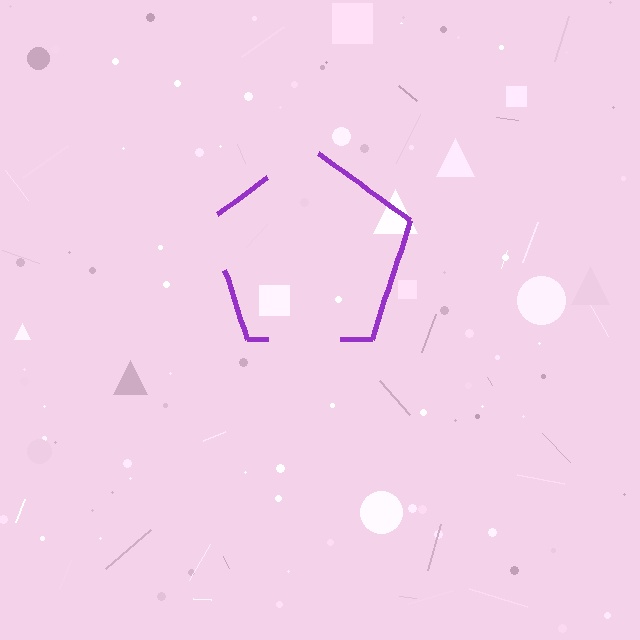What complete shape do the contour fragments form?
The contour fragments form a pentagon.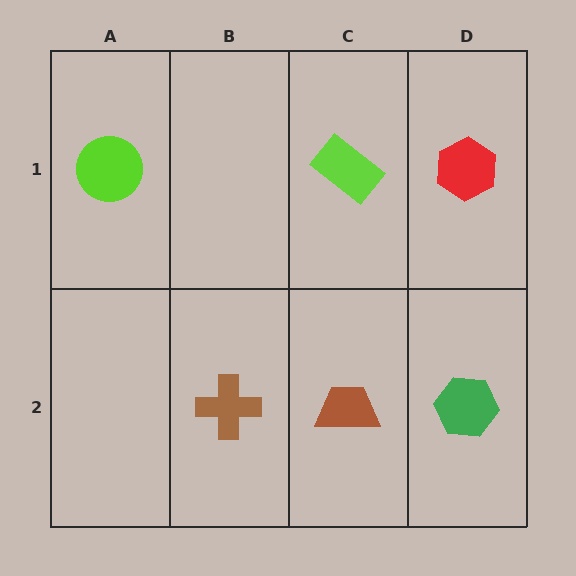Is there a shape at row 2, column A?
No, that cell is empty.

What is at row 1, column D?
A red hexagon.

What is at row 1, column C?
A lime rectangle.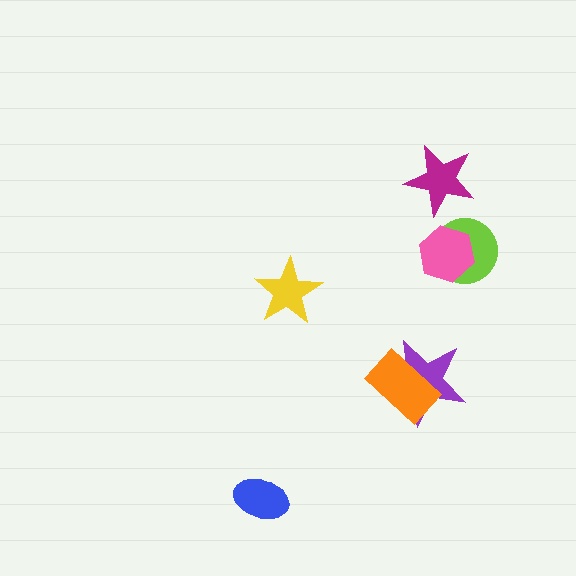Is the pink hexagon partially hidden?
No, no other shape covers it.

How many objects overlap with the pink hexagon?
1 object overlaps with the pink hexagon.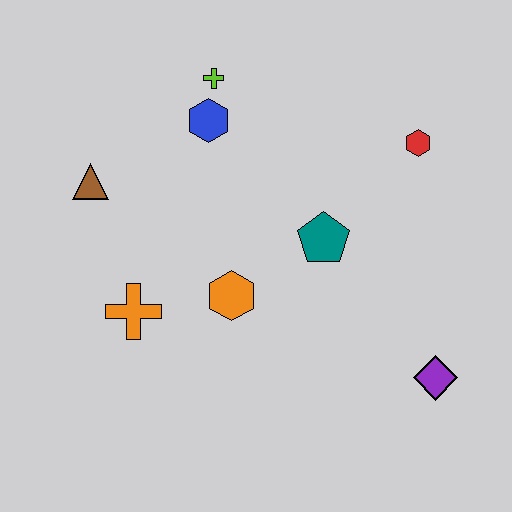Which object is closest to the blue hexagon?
The lime cross is closest to the blue hexagon.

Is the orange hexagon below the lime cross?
Yes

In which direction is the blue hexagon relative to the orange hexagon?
The blue hexagon is above the orange hexagon.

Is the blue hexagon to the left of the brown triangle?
No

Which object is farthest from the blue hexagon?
The purple diamond is farthest from the blue hexagon.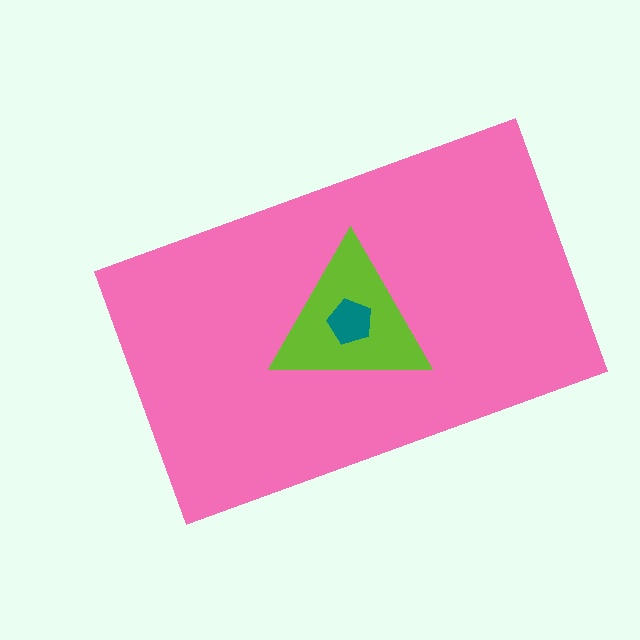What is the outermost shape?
The pink rectangle.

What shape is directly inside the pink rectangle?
The lime triangle.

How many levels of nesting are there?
3.